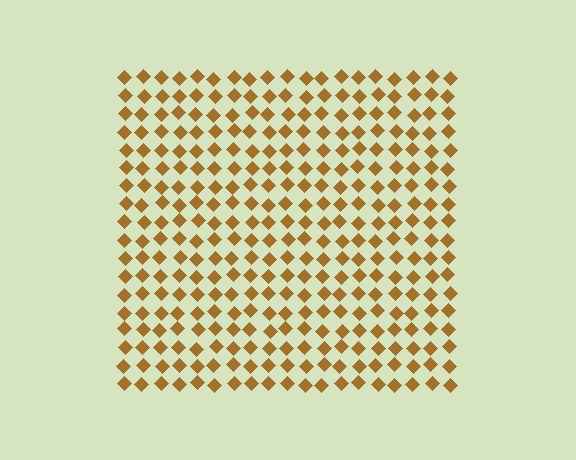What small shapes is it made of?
It is made of small diamonds.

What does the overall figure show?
The overall figure shows a square.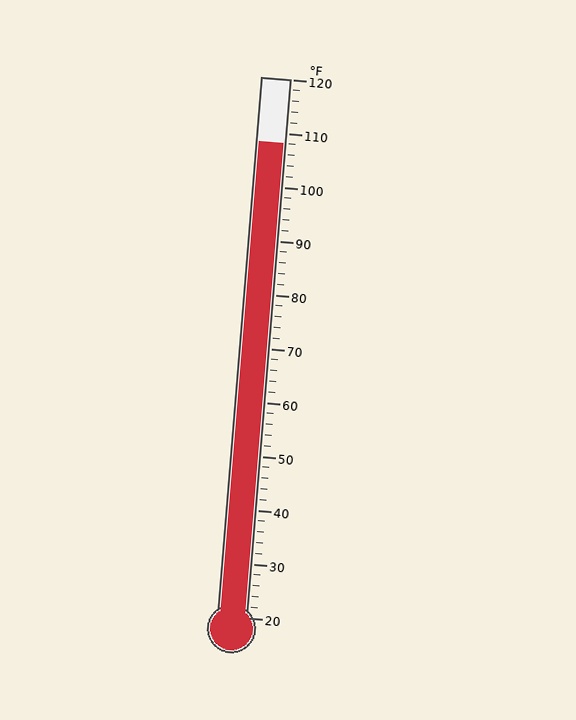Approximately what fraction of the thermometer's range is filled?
The thermometer is filled to approximately 90% of its range.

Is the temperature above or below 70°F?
The temperature is above 70°F.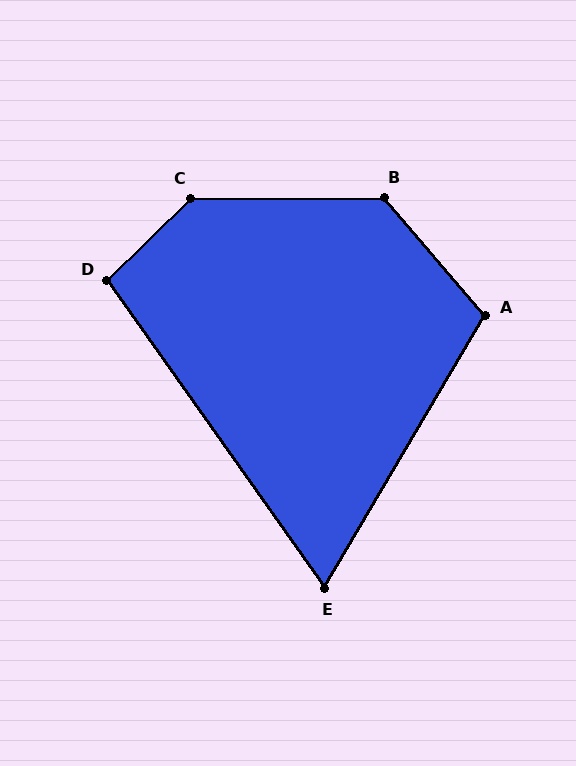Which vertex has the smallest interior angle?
E, at approximately 66 degrees.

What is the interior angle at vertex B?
Approximately 131 degrees (obtuse).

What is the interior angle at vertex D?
Approximately 99 degrees (obtuse).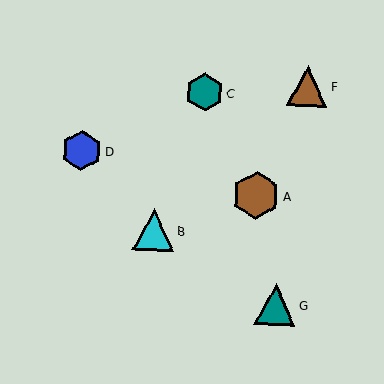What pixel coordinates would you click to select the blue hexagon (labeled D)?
Click at (82, 151) to select the blue hexagon D.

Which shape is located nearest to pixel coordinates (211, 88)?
The teal hexagon (labeled C) at (205, 92) is nearest to that location.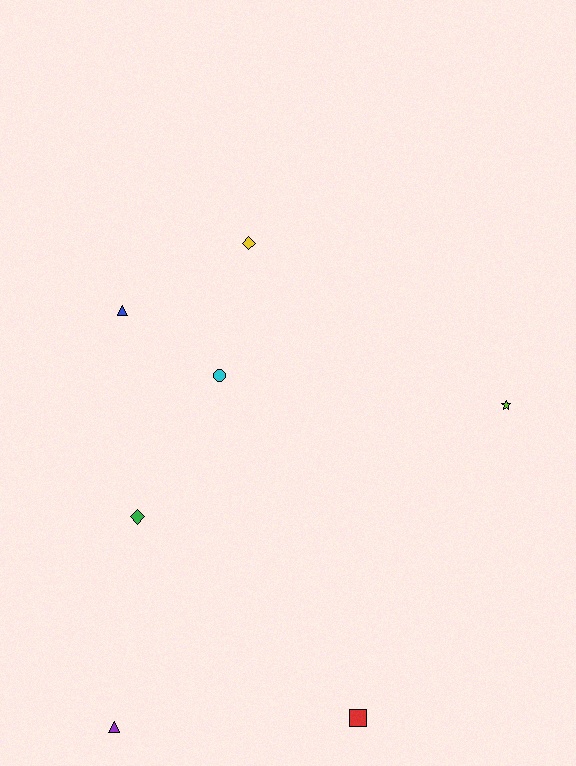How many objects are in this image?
There are 7 objects.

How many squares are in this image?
There is 1 square.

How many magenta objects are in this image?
There are no magenta objects.